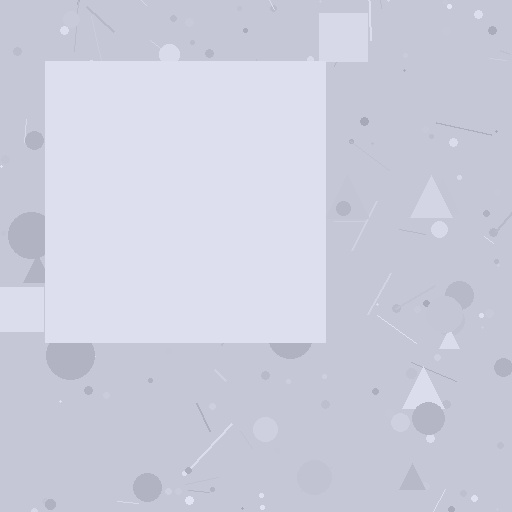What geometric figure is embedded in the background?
A square is embedded in the background.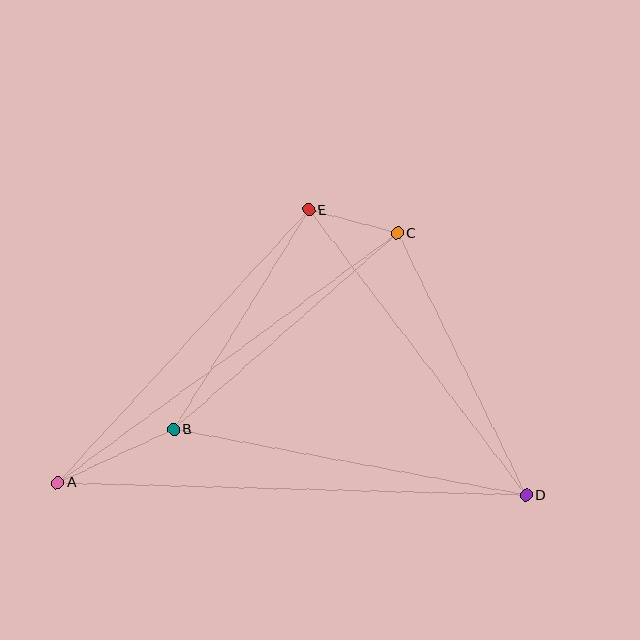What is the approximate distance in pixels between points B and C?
The distance between B and C is approximately 298 pixels.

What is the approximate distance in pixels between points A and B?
The distance between A and B is approximately 127 pixels.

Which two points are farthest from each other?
Points A and D are farthest from each other.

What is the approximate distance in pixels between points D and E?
The distance between D and E is approximately 359 pixels.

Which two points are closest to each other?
Points C and E are closest to each other.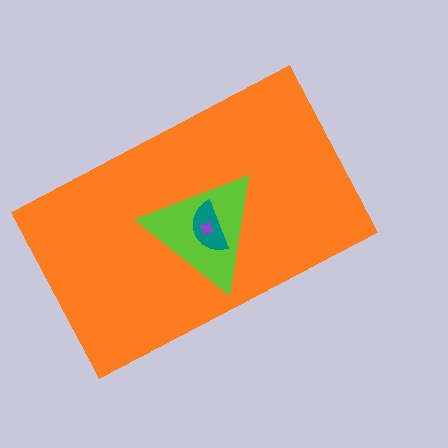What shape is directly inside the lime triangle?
The teal semicircle.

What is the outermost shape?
The orange rectangle.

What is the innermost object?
The purple cross.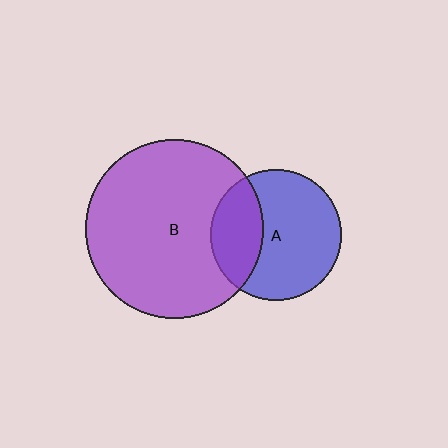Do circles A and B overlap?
Yes.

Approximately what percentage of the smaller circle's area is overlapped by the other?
Approximately 30%.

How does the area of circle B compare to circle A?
Approximately 1.9 times.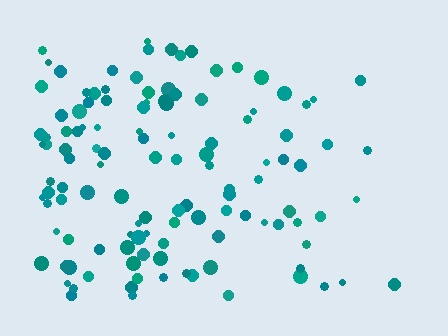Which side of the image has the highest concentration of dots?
The left.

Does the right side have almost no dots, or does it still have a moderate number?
Still a moderate number, just noticeably fewer than the left.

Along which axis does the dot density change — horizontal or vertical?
Horizontal.